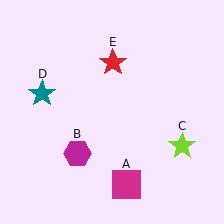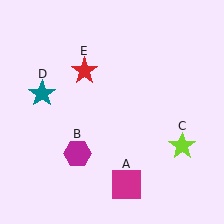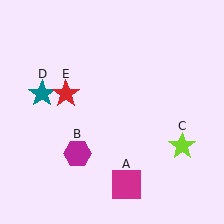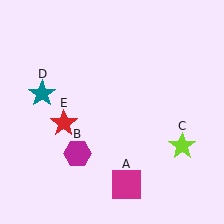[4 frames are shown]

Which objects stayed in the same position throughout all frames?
Magenta square (object A) and magenta hexagon (object B) and lime star (object C) and teal star (object D) remained stationary.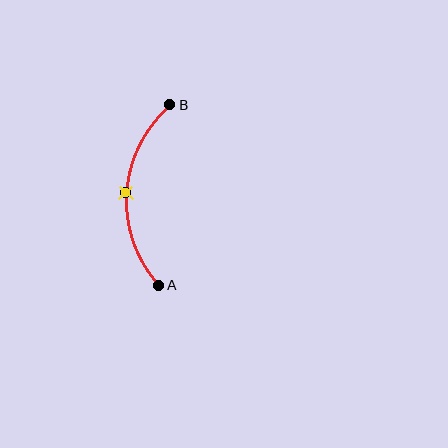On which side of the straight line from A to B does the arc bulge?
The arc bulges to the left of the straight line connecting A and B.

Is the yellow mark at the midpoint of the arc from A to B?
Yes. The yellow mark lies on the arc at equal arc-length from both A and B — it is the arc midpoint.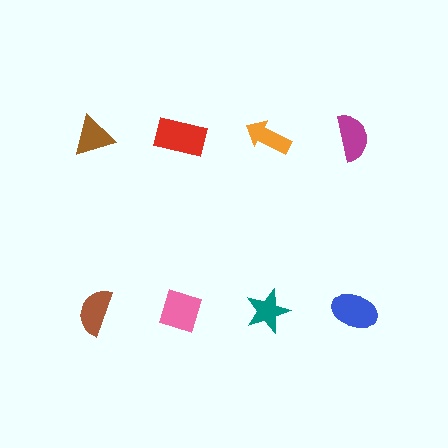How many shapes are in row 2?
4 shapes.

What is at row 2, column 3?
A teal star.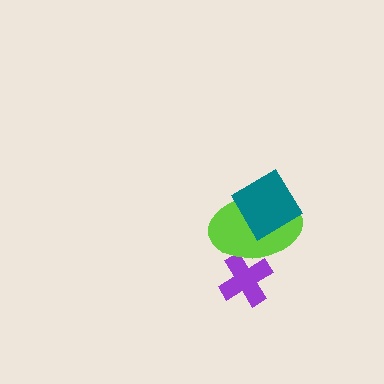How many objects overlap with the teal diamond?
1 object overlaps with the teal diamond.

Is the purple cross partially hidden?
Yes, it is partially covered by another shape.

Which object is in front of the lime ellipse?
The teal diamond is in front of the lime ellipse.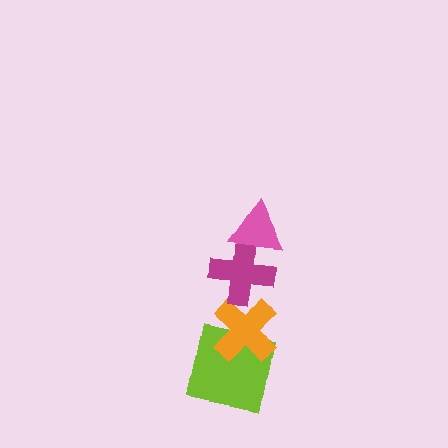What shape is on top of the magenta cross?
The pink triangle is on top of the magenta cross.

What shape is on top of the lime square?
The orange cross is on top of the lime square.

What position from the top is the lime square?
The lime square is 4th from the top.